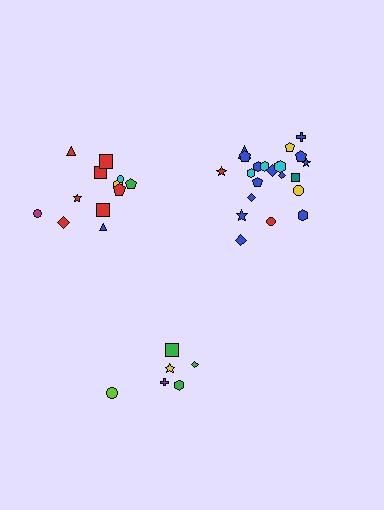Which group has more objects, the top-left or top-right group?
The top-right group.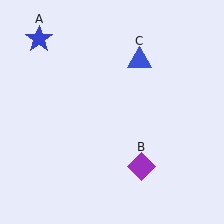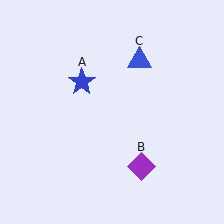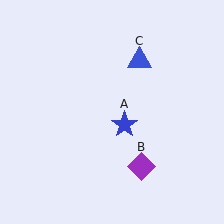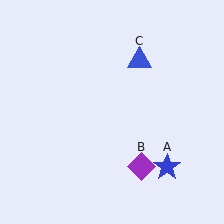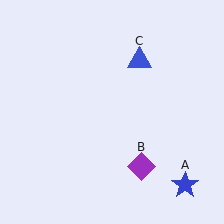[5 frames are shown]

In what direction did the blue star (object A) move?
The blue star (object A) moved down and to the right.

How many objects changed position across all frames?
1 object changed position: blue star (object A).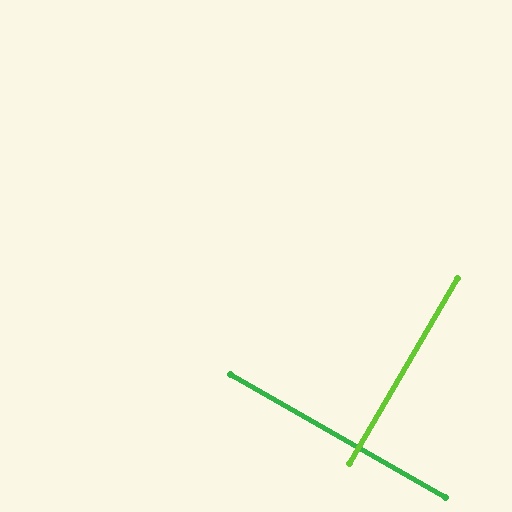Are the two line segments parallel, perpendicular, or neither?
Perpendicular — they meet at approximately 89°.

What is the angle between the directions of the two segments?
Approximately 89 degrees.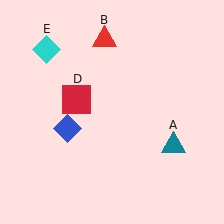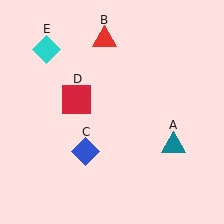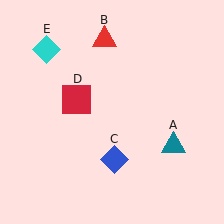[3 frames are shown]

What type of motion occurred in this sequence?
The blue diamond (object C) rotated counterclockwise around the center of the scene.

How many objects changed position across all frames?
1 object changed position: blue diamond (object C).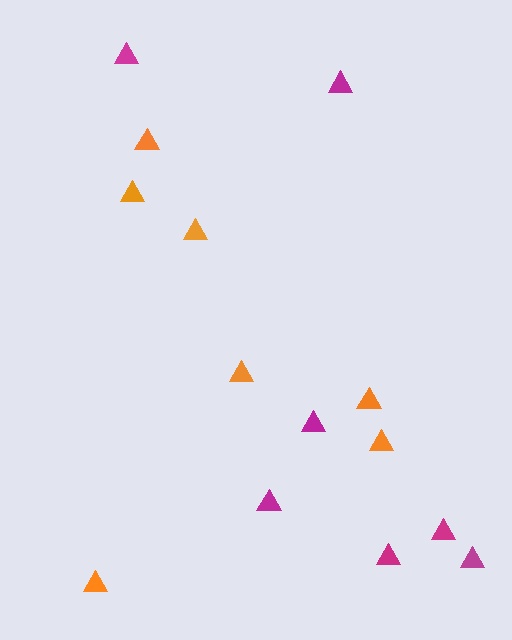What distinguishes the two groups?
There are 2 groups: one group of orange triangles (7) and one group of magenta triangles (7).